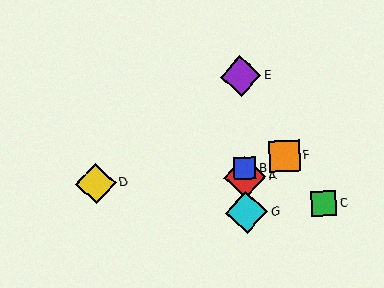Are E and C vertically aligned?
No, E is at x≈241 and C is at x≈323.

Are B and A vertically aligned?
Yes, both are at x≈245.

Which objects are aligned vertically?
Objects A, B, E, G are aligned vertically.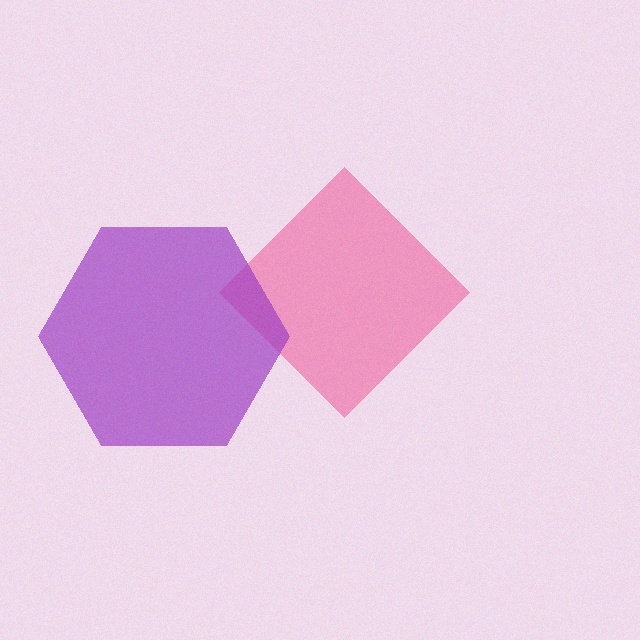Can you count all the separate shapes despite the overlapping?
Yes, there are 2 separate shapes.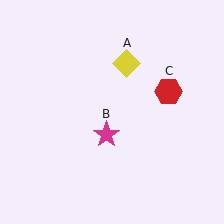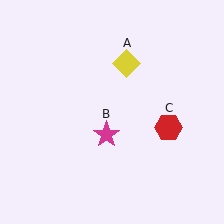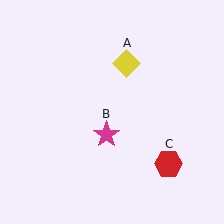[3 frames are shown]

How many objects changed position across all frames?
1 object changed position: red hexagon (object C).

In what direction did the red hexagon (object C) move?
The red hexagon (object C) moved down.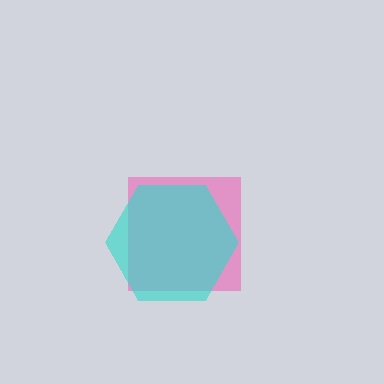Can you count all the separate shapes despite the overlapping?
Yes, there are 2 separate shapes.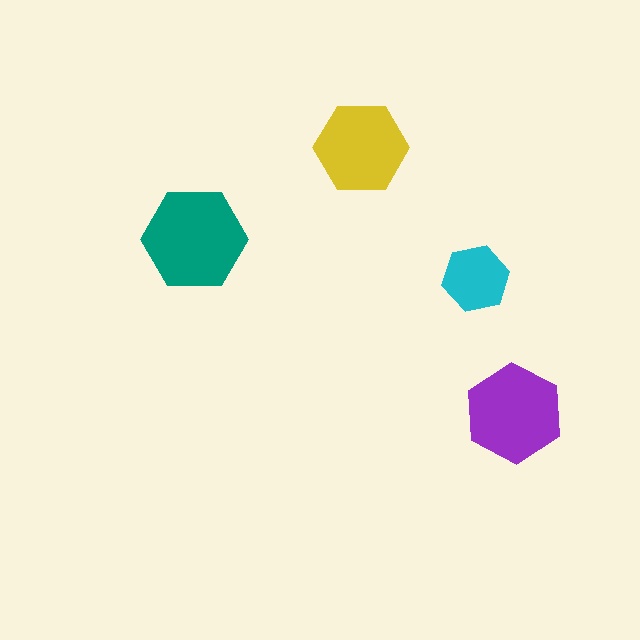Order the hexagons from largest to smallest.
the teal one, the purple one, the yellow one, the cyan one.